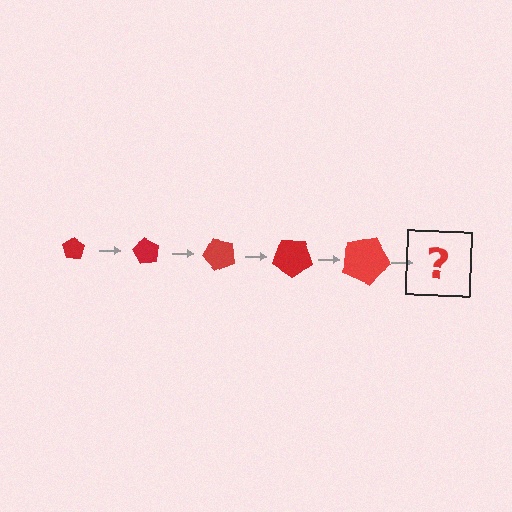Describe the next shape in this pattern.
It should be a pentagon, larger than the previous one and rotated 300 degrees from the start.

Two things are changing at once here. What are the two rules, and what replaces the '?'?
The two rules are that the pentagon grows larger each step and it rotates 60 degrees each step. The '?' should be a pentagon, larger than the previous one and rotated 300 degrees from the start.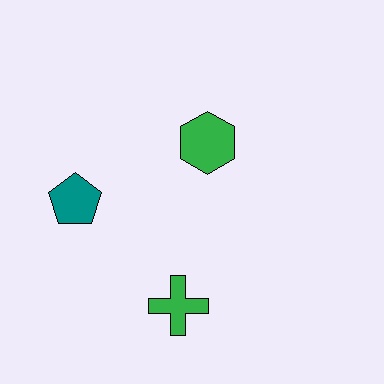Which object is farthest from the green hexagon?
The green cross is farthest from the green hexagon.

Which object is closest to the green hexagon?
The teal pentagon is closest to the green hexagon.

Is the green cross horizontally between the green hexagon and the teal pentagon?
Yes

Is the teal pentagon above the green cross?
Yes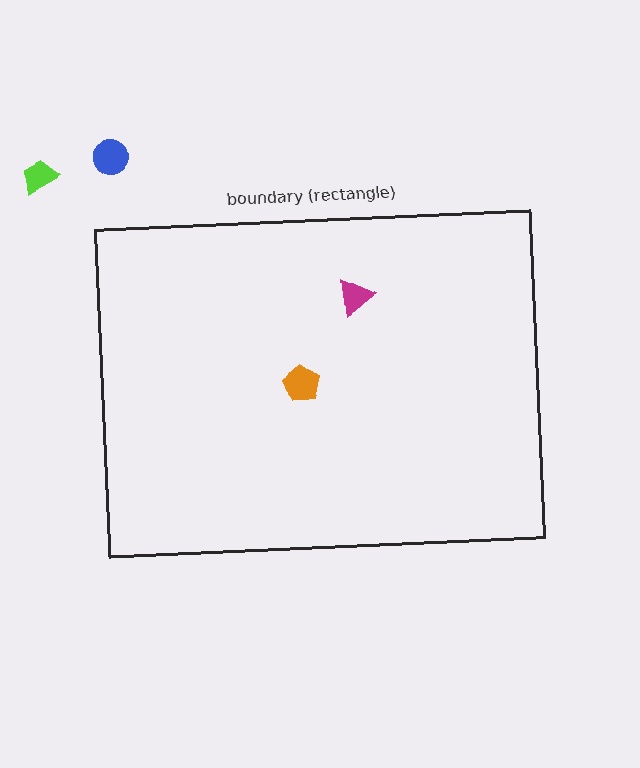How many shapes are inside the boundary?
2 inside, 2 outside.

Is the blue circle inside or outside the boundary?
Outside.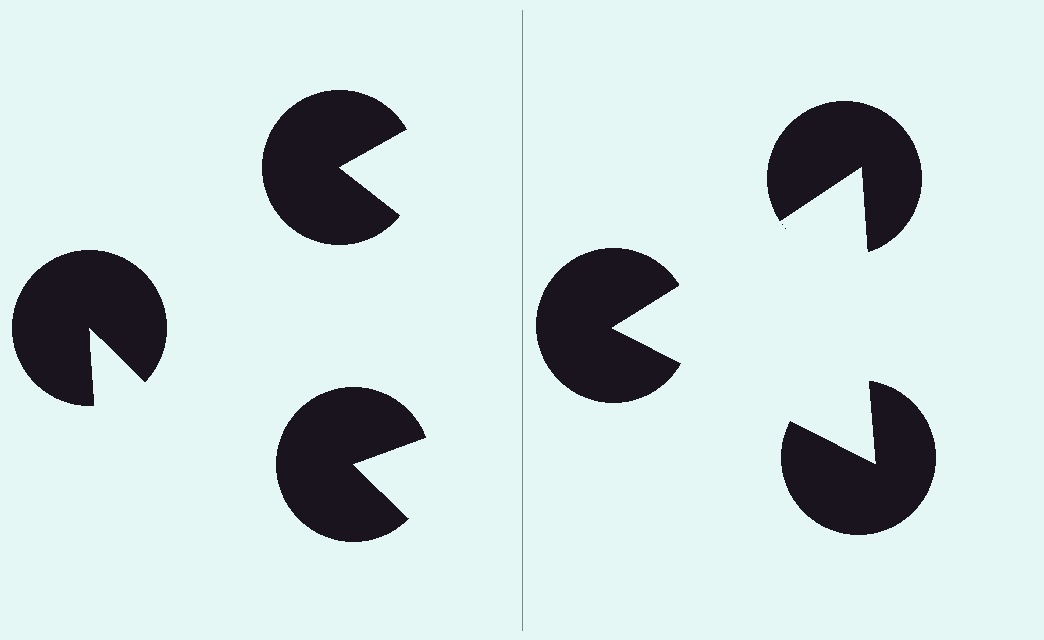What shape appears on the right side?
An illusory triangle.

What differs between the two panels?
The pac-man discs are positioned identically on both sides; only the wedge orientations differ. On the right they align to a triangle; on the left they are misaligned.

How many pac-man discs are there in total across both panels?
6 — 3 on each side.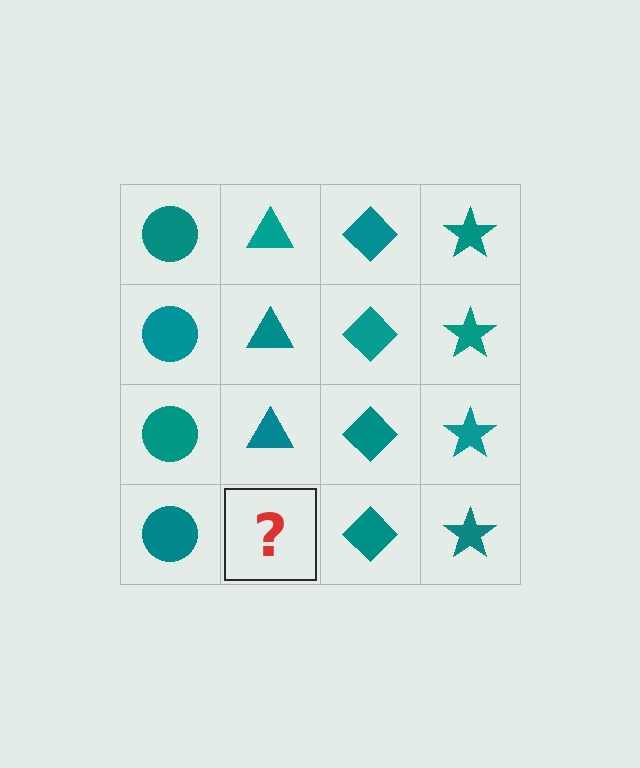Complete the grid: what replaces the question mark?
The question mark should be replaced with a teal triangle.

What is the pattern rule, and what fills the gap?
The rule is that each column has a consistent shape. The gap should be filled with a teal triangle.